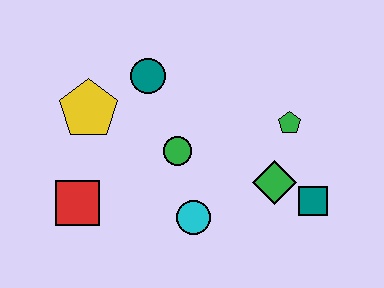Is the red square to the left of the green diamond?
Yes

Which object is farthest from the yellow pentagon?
The teal square is farthest from the yellow pentagon.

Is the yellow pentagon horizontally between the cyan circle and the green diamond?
No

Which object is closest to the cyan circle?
The green circle is closest to the cyan circle.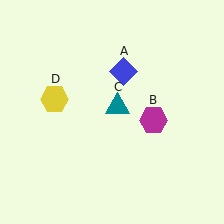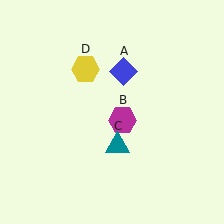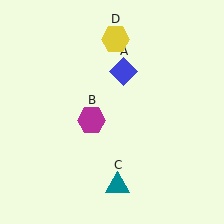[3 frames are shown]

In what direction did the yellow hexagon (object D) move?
The yellow hexagon (object D) moved up and to the right.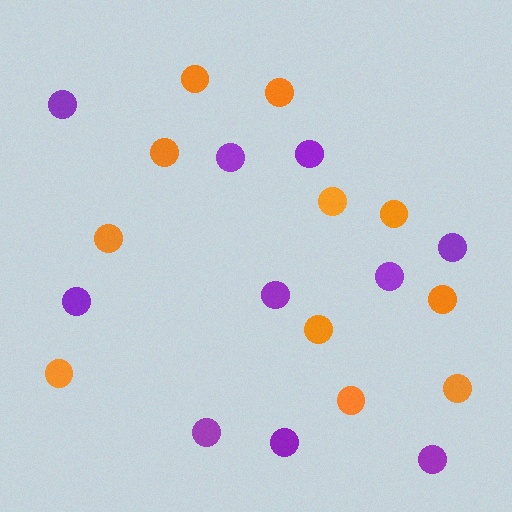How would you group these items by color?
There are 2 groups: one group of orange circles (11) and one group of purple circles (10).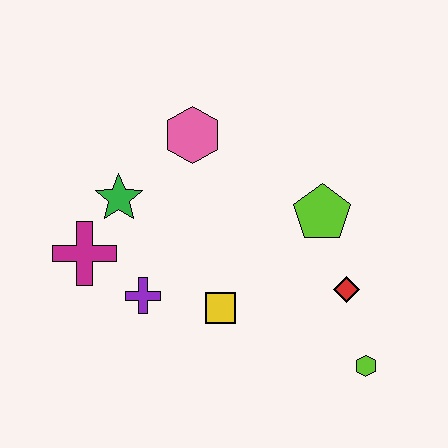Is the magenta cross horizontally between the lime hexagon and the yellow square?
No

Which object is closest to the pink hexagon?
The green star is closest to the pink hexagon.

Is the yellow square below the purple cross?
Yes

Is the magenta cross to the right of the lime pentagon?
No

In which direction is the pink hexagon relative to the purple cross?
The pink hexagon is above the purple cross.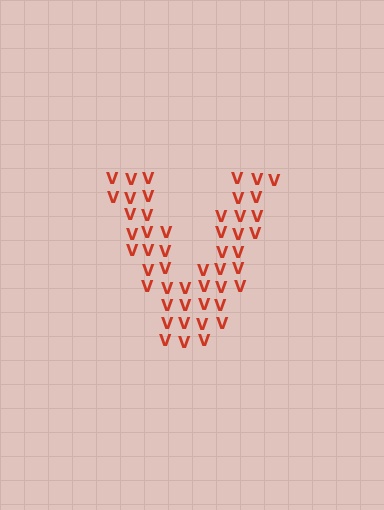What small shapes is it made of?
It is made of small letter V's.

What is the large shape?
The large shape is the letter V.